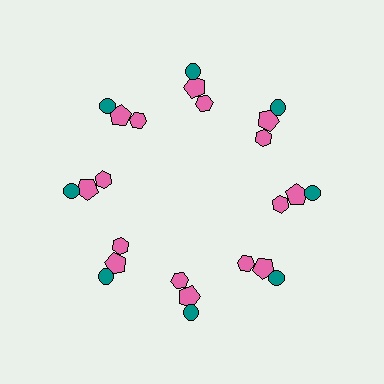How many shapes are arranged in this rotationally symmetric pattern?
There are 24 shapes, arranged in 8 groups of 3.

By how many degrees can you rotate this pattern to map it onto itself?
The pattern maps onto itself every 45 degrees of rotation.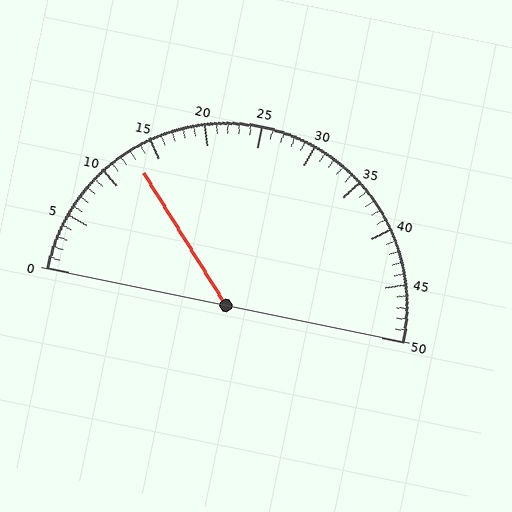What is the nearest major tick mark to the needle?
The nearest major tick mark is 15.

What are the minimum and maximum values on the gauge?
The gauge ranges from 0 to 50.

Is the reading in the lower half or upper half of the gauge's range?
The reading is in the lower half of the range (0 to 50).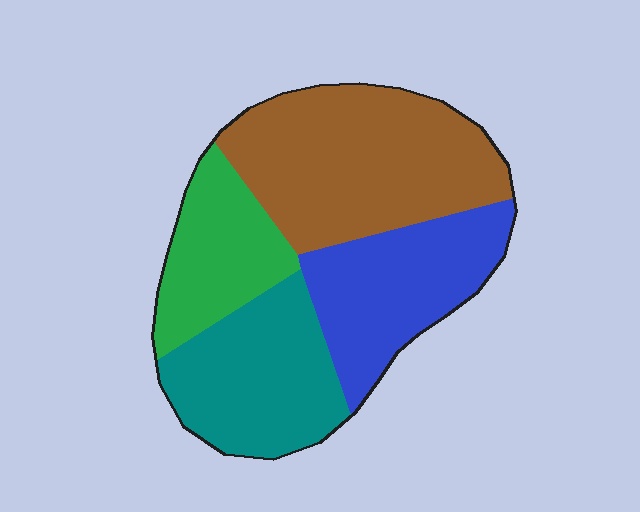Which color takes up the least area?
Green, at roughly 15%.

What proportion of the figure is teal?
Teal covers 24% of the figure.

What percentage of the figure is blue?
Blue takes up between a sixth and a third of the figure.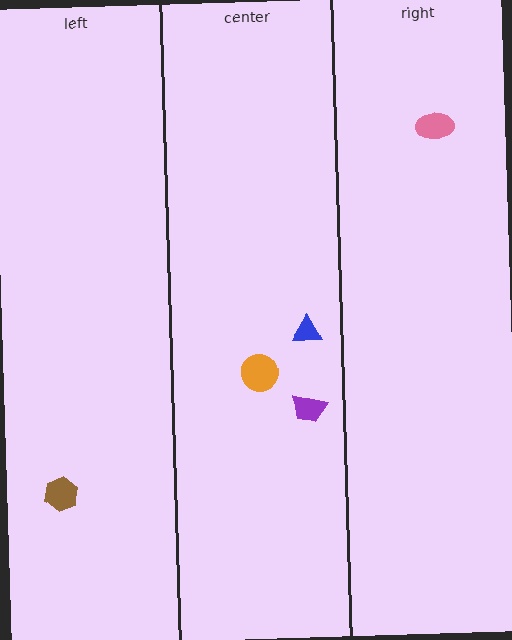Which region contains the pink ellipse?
The right region.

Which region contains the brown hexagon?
The left region.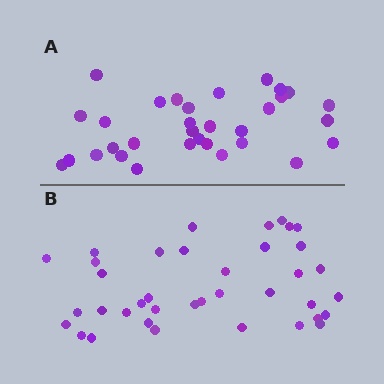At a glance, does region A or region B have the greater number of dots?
Region B (the bottom region) has more dots.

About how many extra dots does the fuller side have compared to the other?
Region B has about 6 more dots than region A.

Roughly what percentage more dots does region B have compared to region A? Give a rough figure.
About 20% more.